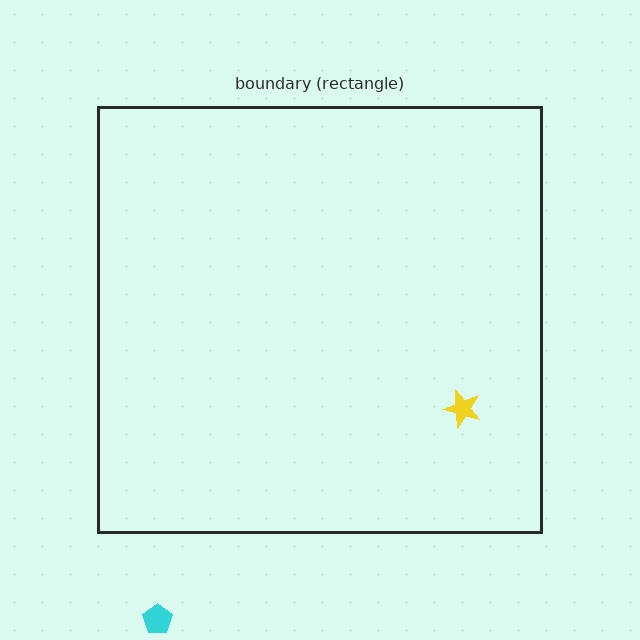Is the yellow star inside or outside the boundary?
Inside.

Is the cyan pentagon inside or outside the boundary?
Outside.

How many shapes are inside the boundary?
1 inside, 1 outside.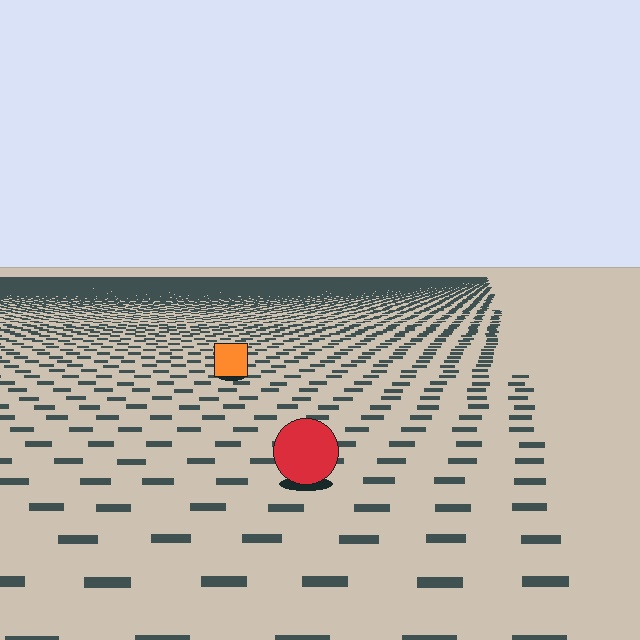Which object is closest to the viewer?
The red circle is closest. The texture marks near it are larger and more spread out.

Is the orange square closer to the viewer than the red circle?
No. The red circle is closer — you can tell from the texture gradient: the ground texture is coarser near it.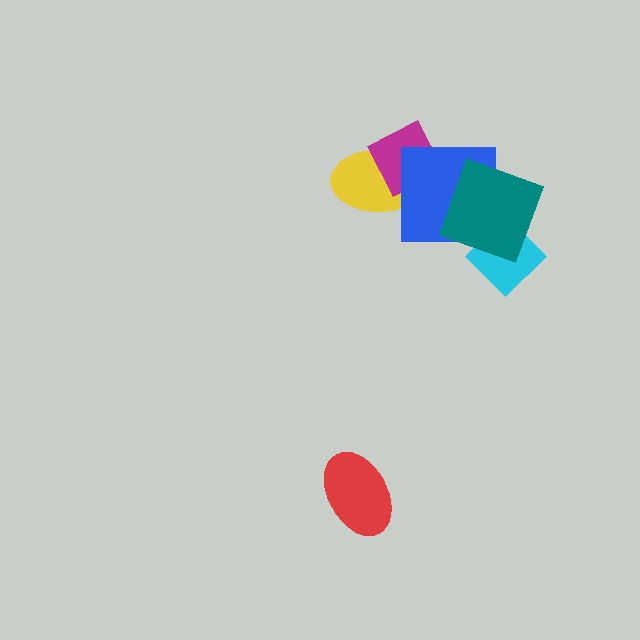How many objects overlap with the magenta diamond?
2 objects overlap with the magenta diamond.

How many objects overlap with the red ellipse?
0 objects overlap with the red ellipse.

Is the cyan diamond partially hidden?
Yes, it is partially covered by another shape.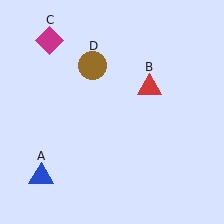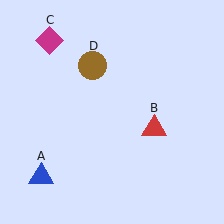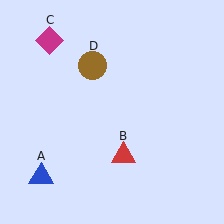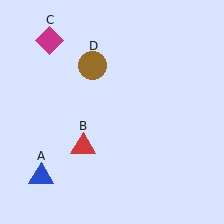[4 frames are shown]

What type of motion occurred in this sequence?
The red triangle (object B) rotated clockwise around the center of the scene.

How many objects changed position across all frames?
1 object changed position: red triangle (object B).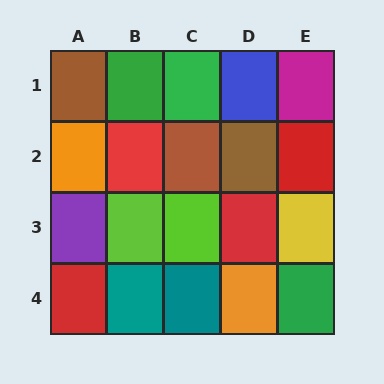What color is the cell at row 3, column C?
Lime.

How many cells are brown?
3 cells are brown.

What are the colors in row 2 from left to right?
Orange, red, brown, brown, red.